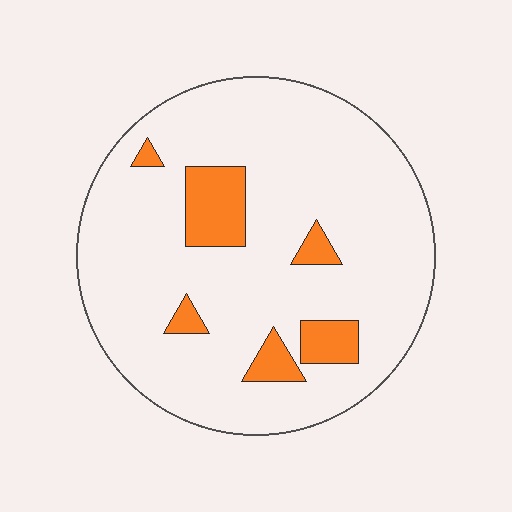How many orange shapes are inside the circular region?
6.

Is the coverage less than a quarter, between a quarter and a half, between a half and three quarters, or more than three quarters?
Less than a quarter.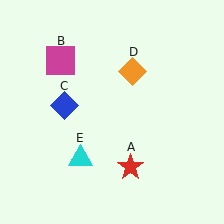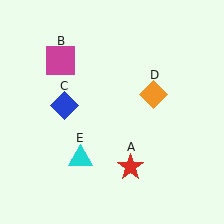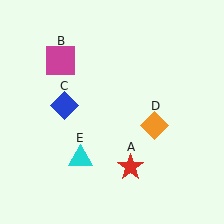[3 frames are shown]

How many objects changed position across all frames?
1 object changed position: orange diamond (object D).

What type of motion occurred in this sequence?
The orange diamond (object D) rotated clockwise around the center of the scene.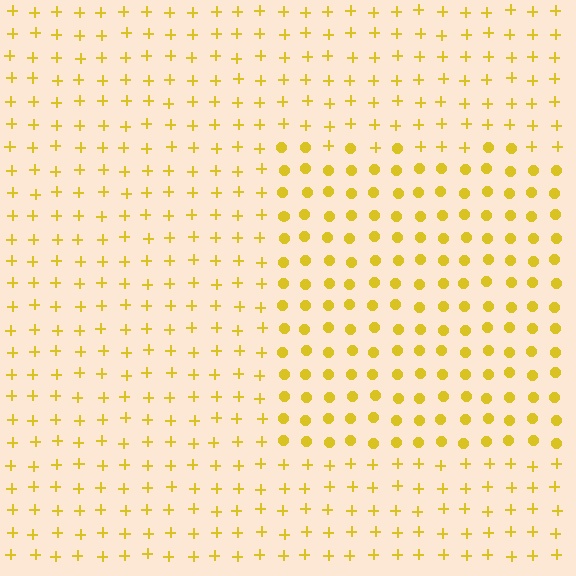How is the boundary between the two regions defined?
The boundary is defined by a change in element shape: circles inside vs. plus signs outside. All elements share the same color and spacing.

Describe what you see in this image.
The image is filled with small yellow elements arranged in a uniform grid. A rectangle-shaped region contains circles, while the surrounding area contains plus signs. The boundary is defined purely by the change in element shape.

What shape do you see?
I see a rectangle.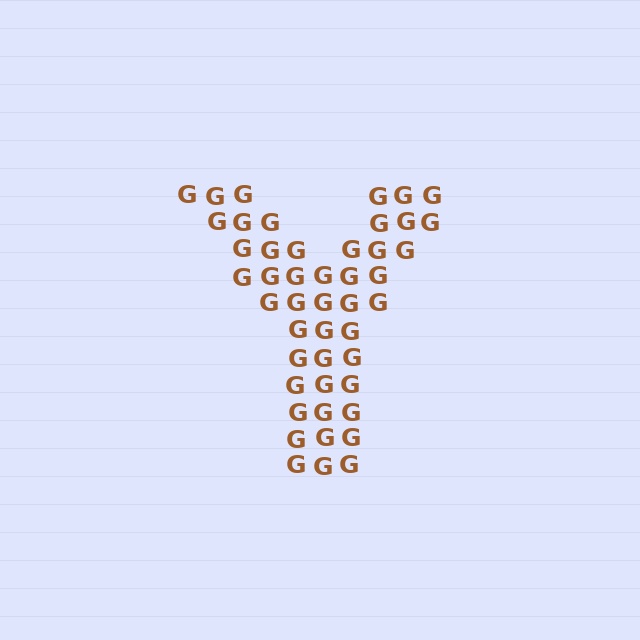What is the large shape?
The large shape is the letter Y.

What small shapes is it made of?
It is made of small letter G's.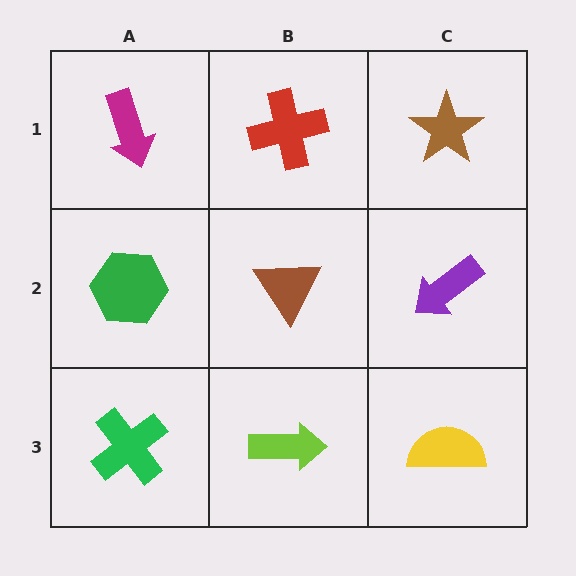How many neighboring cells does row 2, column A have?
3.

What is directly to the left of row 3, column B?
A green cross.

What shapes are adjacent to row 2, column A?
A magenta arrow (row 1, column A), a green cross (row 3, column A), a brown triangle (row 2, column B).